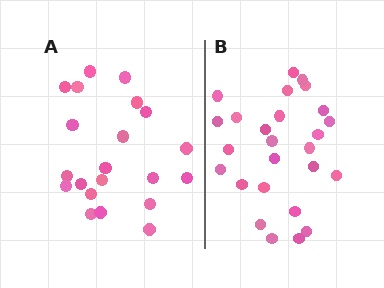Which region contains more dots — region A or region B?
Region B (the right region) has more dots.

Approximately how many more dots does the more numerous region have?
Region B has about 5 more dots than region A.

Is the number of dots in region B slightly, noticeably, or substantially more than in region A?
Region B has only slightly more — the two regions are fairly close. The ratio is roughly 1.2 to 1.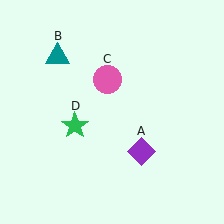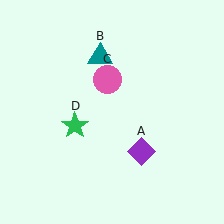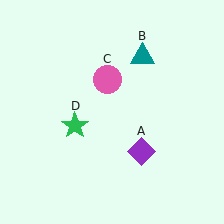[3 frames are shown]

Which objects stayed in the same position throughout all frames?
Purple diamond (object A) and pink circle (object C) and green star (object D) remained stationary.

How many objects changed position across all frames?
1 object changed position: teal triangle (object B).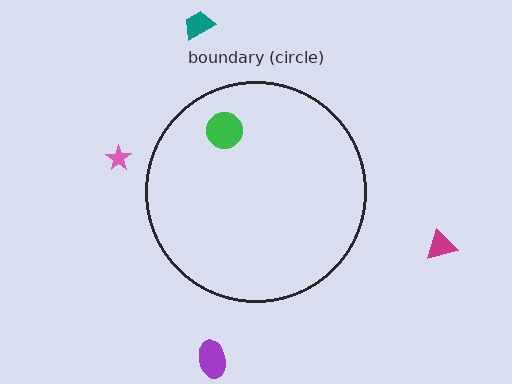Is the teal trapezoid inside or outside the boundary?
Outside.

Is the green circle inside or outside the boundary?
Inside.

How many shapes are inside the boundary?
1 inside, 4 outside.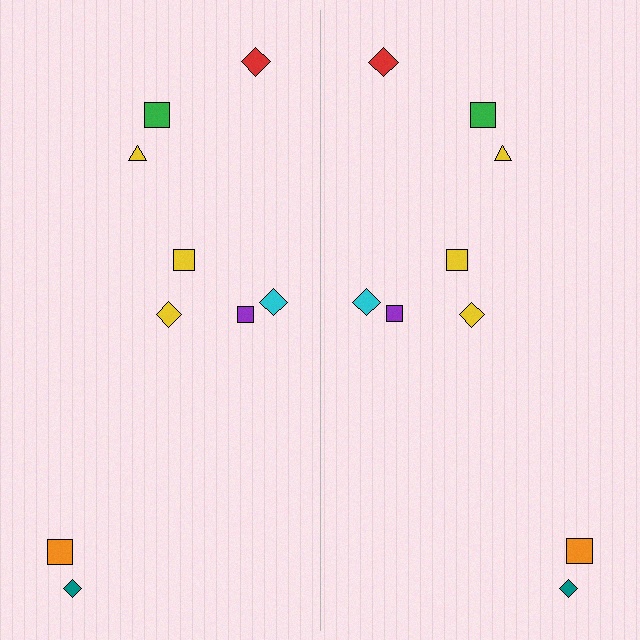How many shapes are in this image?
There are 18 shapes in this image.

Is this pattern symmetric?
Yes, this pattern has bilateral (reflection) symmetry.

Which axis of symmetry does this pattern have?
The pattern has a vertical axis of symmetry running through the center of the image.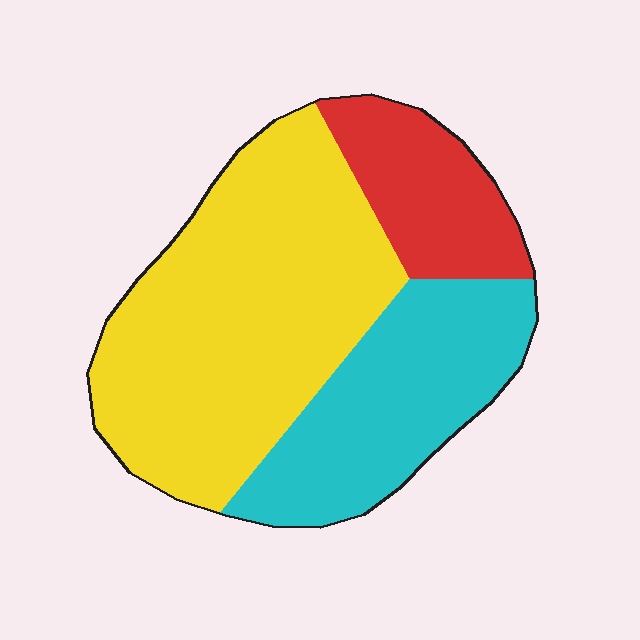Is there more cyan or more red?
Cyan.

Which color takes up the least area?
Red, at roughly 15%.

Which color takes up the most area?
Yellow, at roughly 55%.